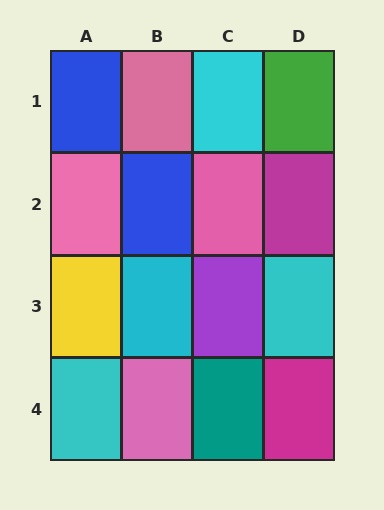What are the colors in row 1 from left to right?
Blue, pink, cyan, green.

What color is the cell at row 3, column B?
Cyan.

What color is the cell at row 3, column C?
Purple.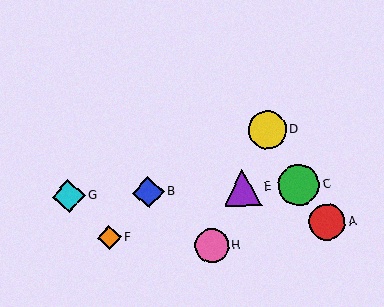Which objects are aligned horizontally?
Objects B, C, E, G are aligned horizontally.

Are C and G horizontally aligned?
Yes, both are at y≈185.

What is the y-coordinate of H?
Object H is at y≈246.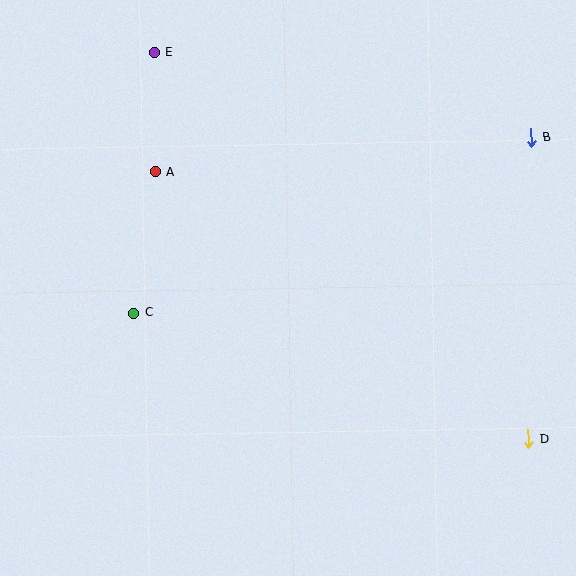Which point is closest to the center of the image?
Point C at (134, 313) is closest to the center.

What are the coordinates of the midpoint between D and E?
The midpoint between D and E is at (341, 246).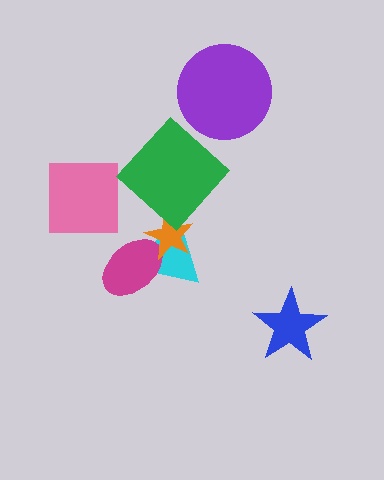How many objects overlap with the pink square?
0 objects overlap with the pink square.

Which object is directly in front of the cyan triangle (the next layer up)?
The magenta ellipse is directly in front of the cyan triangle.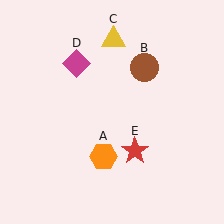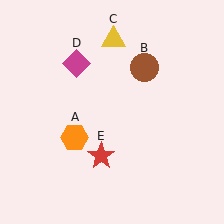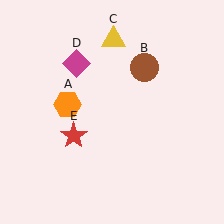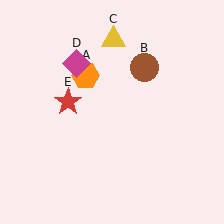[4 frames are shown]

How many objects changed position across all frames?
2 objects changed position: orange hexagon (object A), red star (object E).